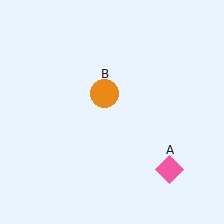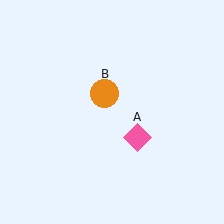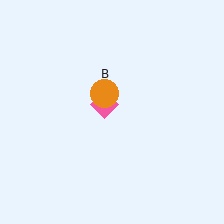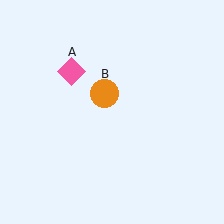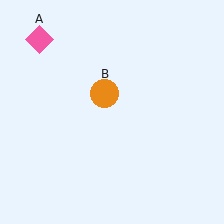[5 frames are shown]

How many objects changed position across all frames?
1 object changed position: pink diamond (object A).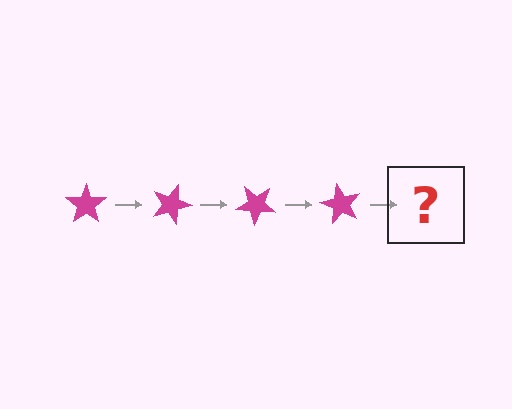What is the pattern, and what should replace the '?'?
The pattern is that the star rotates 20 degrees each step. The '?' should be a magenta star rotated 80 degrees.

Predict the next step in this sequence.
The next step is a magenta star rotated 80 degrees.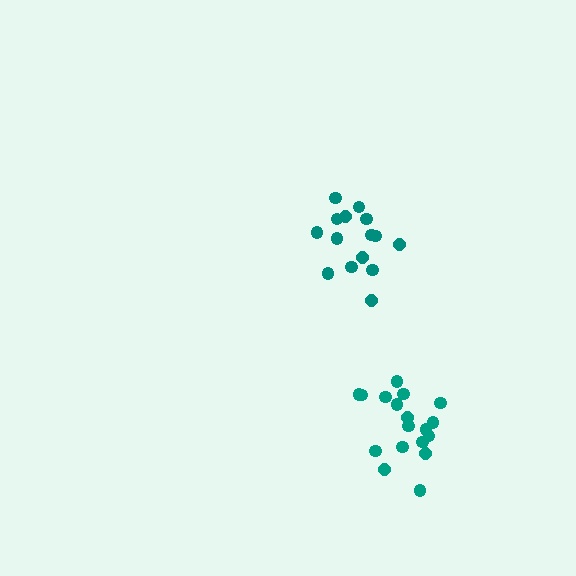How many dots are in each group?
Group 1: 15 dots, Group 2: 18 dots (33 total).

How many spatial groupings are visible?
There are 2 spatial groupings.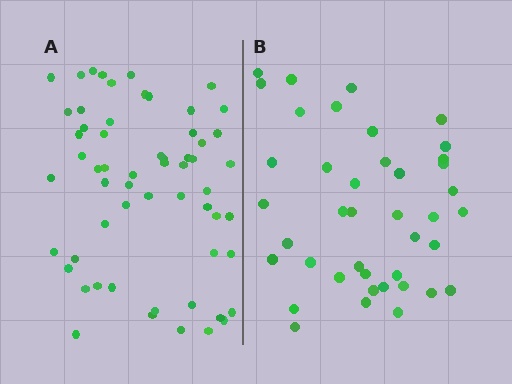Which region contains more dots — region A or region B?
Region A (the left region) has more dots.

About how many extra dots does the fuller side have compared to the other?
Region A has approximately 20 more dots than region B.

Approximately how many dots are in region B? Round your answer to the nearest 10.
About 40 dots. (The exact count is 41, which rounds to 40.)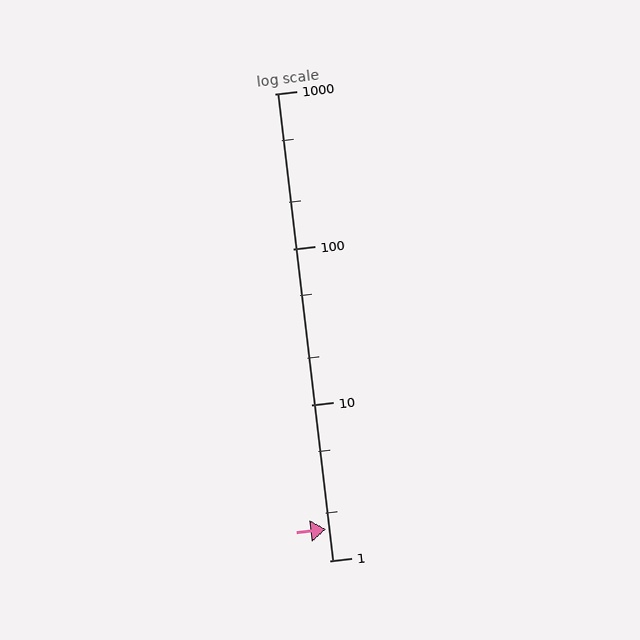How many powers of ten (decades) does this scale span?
The scale spans 3 decades, from 1 to 1000.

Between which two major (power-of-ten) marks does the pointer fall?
The pointer is between 1 and 10.